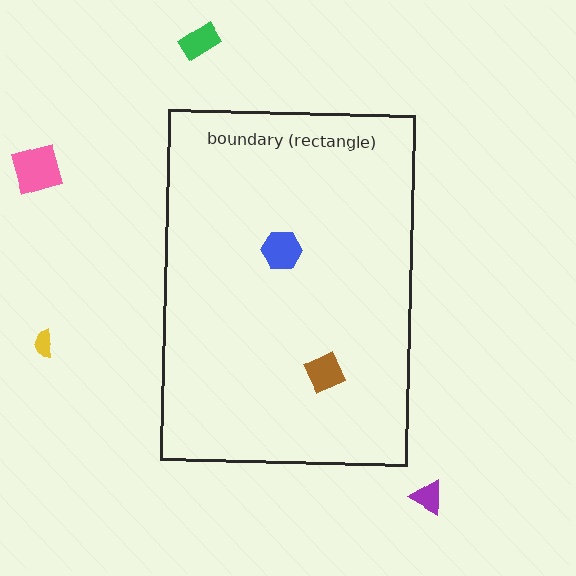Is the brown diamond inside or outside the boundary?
Inside.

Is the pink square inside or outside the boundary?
Outside.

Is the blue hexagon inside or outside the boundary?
Inside.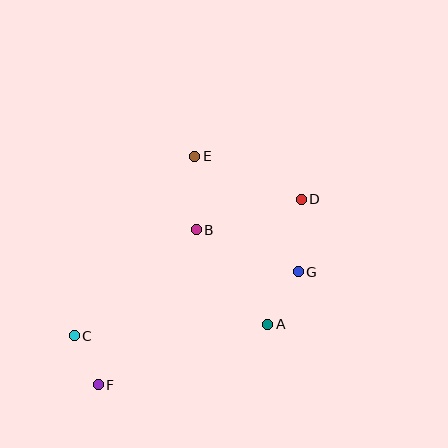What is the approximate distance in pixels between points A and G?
The distance between A and G is approximately 61 pixels.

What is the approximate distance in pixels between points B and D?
The distance between B and D is approximately 109 pixels.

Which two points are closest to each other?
Points C and F are closest to each other.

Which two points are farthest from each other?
Points D and F are farthest from each other.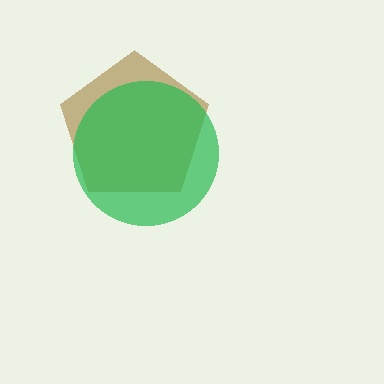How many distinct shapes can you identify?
There are 2 distinct shapes: a brown pentagon, a green circle.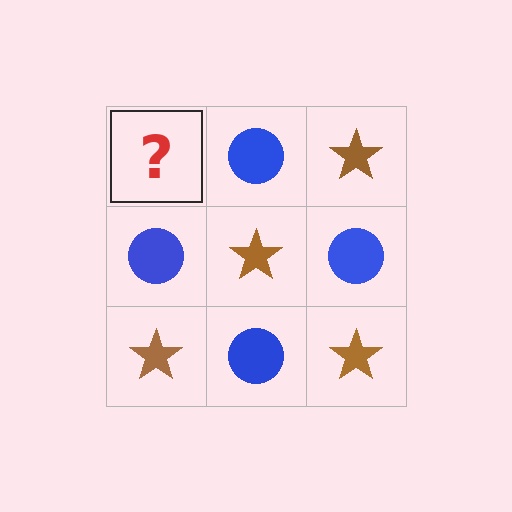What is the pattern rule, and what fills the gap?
The rule is that it alternates brown star and blue circle in a checkerboard pattern. The gap should be filled with a brown star.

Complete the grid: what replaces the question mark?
The question mark should be replaced with a brown star.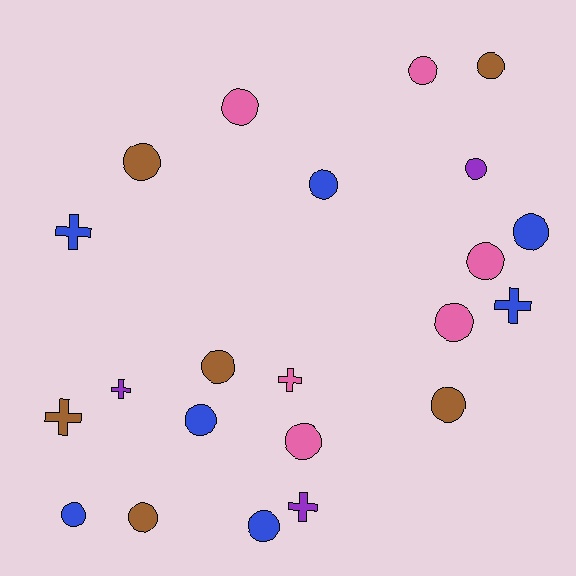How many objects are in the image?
There are 22 objects.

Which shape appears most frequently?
Circle, with 16 objects.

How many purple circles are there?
There is 1 purple circle.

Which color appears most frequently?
Blue, with 7 objects.